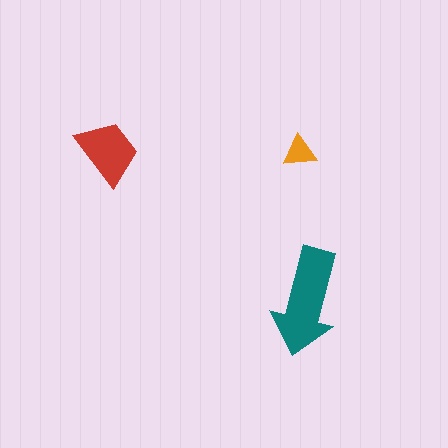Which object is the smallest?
The orange triangle.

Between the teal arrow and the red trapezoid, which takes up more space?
The teal arrow.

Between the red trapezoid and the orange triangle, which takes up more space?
The red trapezoid.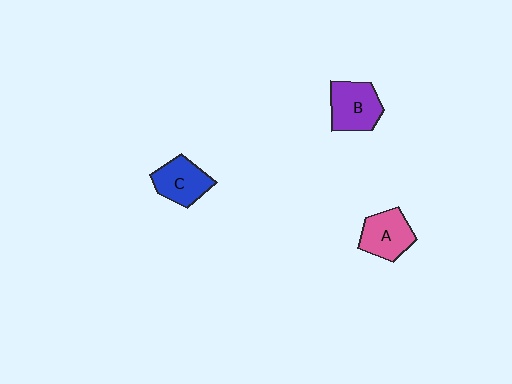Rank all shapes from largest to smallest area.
From largest to smallest: B (purple), A (pink), C (blue).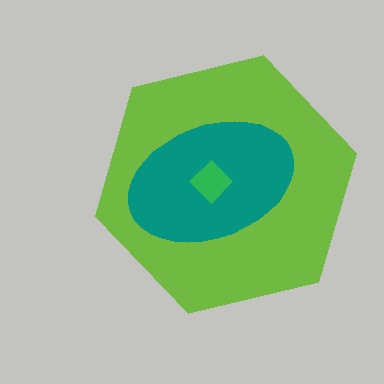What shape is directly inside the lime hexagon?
The teal ellipse.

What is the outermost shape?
The lime hexagon.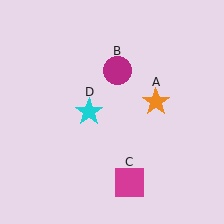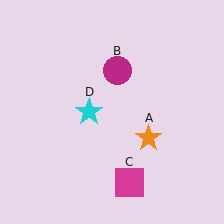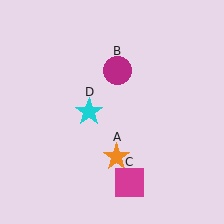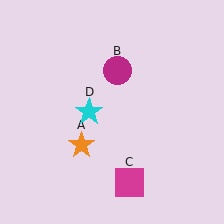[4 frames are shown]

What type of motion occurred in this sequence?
The orange star (object A) rotated clockwise around the center of the scene.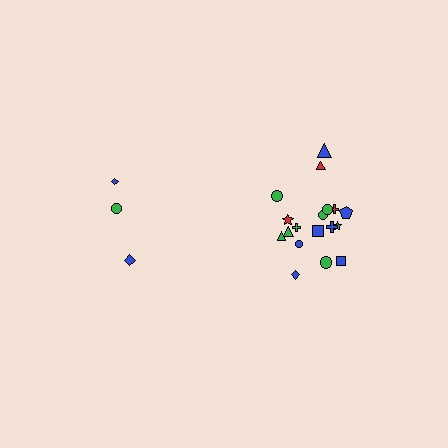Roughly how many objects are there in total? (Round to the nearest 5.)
Roughly 20 objects in total.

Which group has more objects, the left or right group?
The right group.